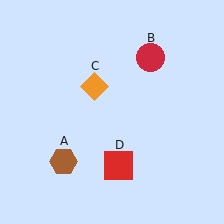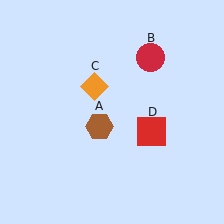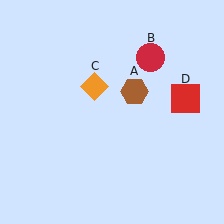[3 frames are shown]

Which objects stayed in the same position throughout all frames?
Red circle (object B) and orange diamond (object C) remained stationary.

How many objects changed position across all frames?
2 objects changed position: brown hexagon (object A), red square (object D).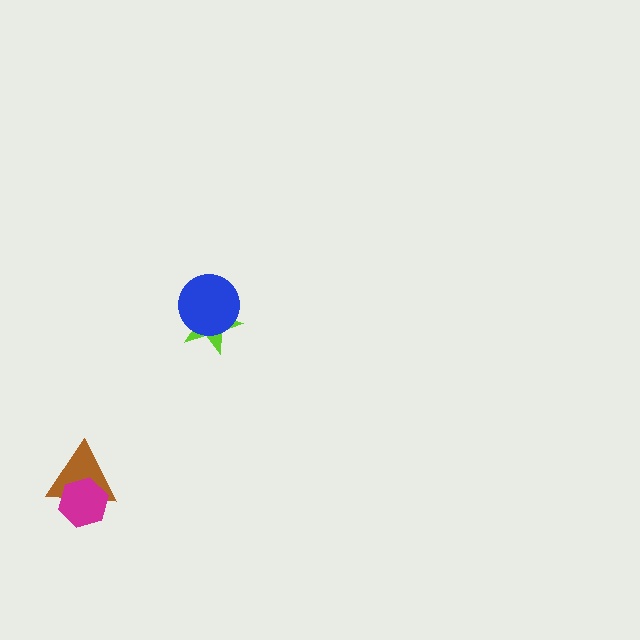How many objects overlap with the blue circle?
1 object overlaps with the blue circle.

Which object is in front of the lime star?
The blue circle is in front of the lime star.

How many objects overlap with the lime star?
1 object overlaps with the lime star.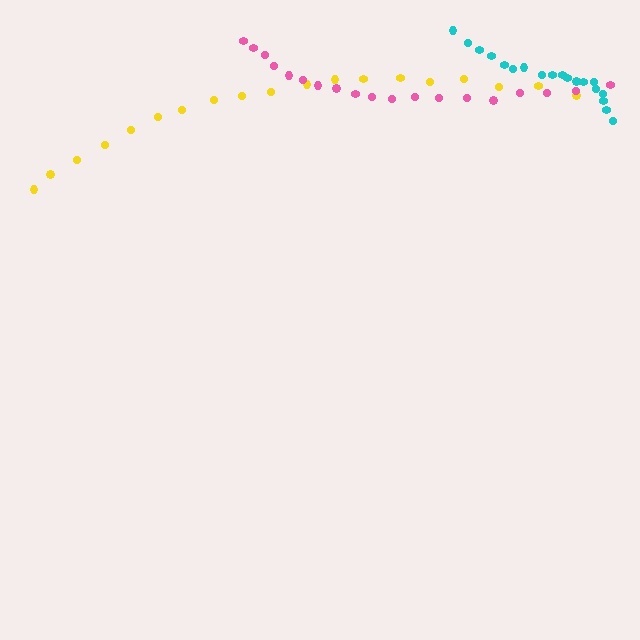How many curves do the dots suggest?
There are 3 distinct paths.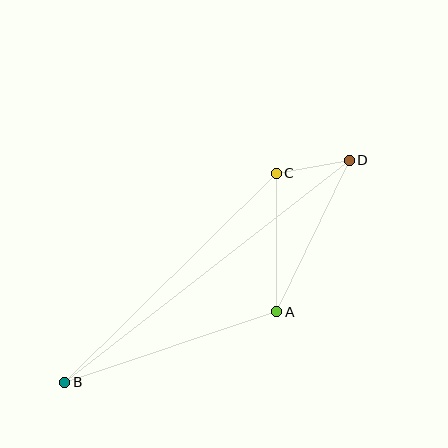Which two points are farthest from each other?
Points B and D are farthest from each other.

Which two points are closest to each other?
Points C and D are closest to each other.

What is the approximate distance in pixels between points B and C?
The distance between B and C is approximately 297 pixels.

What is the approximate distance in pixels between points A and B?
The distance between A and B is approximately 224 pixels.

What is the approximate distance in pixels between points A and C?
The distance between A and C is approximately 138 pixels.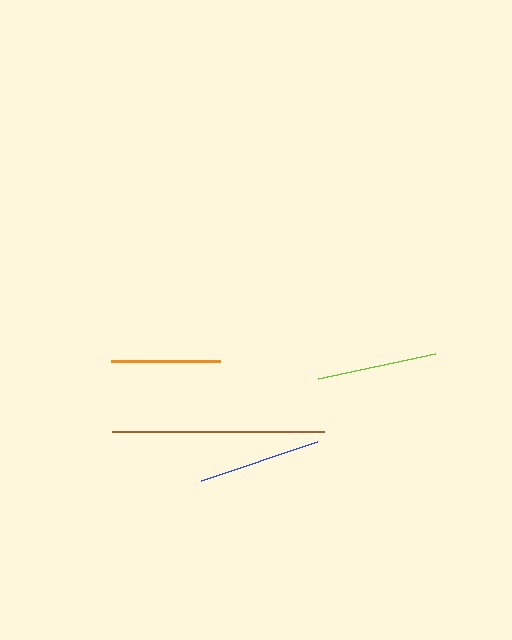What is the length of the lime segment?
The lime segment is approximately 120 pixels long.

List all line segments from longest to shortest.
From longest to shortest: brown, blue, lime, orange.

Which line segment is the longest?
The brown line is the longest at approximately 212 pixels.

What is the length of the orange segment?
The orange segment is approximately 109 pixels long.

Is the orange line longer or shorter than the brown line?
The brown line is longer than the orange line.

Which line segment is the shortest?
The orange line is the shortest at approximately 109 pixels.